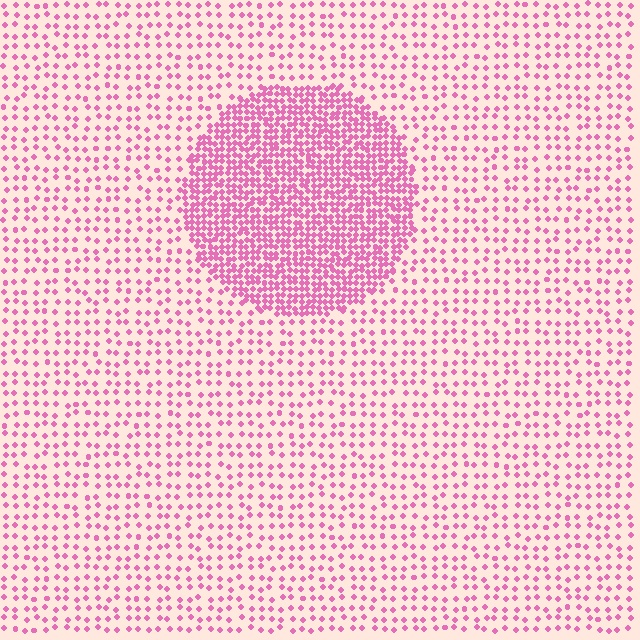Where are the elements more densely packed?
The elements are more densely packed inside the circle boundary.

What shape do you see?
I see a circle.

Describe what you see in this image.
The image contains small pink elements arranged at two different densities. A circle-shaped region is visible where the elements are more densely packed than the surrounding area.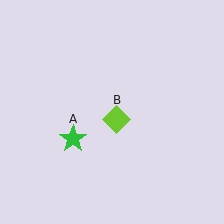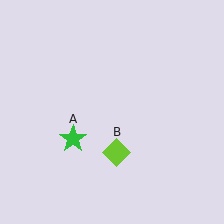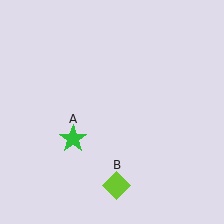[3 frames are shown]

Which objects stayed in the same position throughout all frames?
Green star (object A) remained stationary.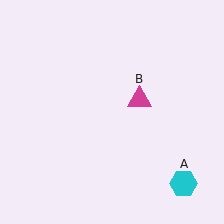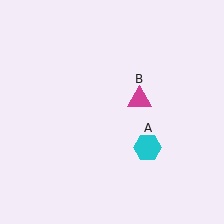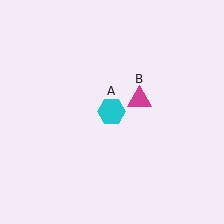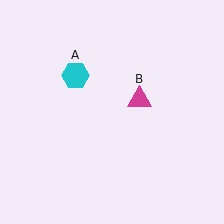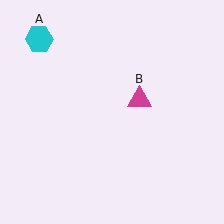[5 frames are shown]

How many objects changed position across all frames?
1 object changed position: cyan hexagon (object A).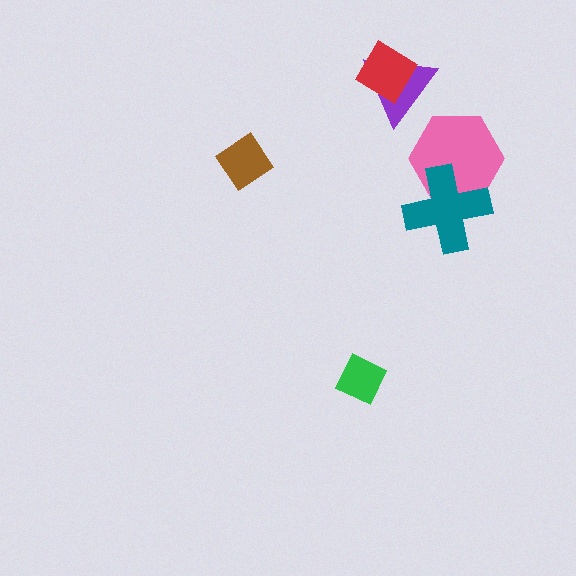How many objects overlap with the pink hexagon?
1 object overlaps with the pink hexagon.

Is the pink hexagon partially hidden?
Yes, it is partially covered by another shape.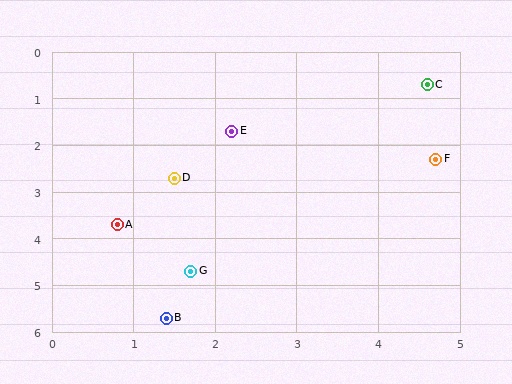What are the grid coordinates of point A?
Point A is at approximately (0.8, 3.7).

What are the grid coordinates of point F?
Point F is at approximately (4.7, 2.3).